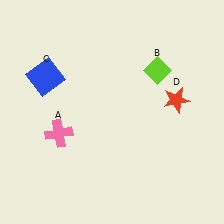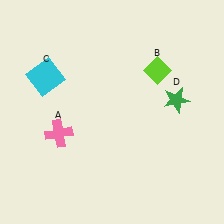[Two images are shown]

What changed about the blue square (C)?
In Image 1, C is blue. In Image 2, it changed to cyan.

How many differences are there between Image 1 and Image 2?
There are 2 differences between the two images.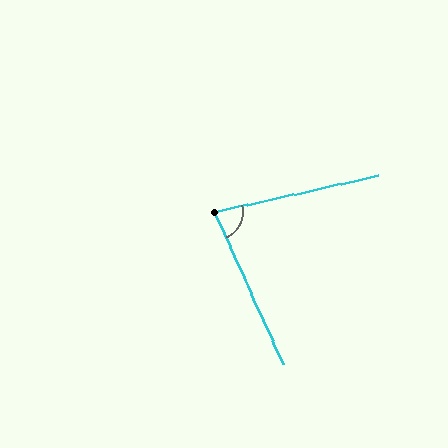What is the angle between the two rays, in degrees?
Approximately 78 degrees.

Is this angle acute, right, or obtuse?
It is acute.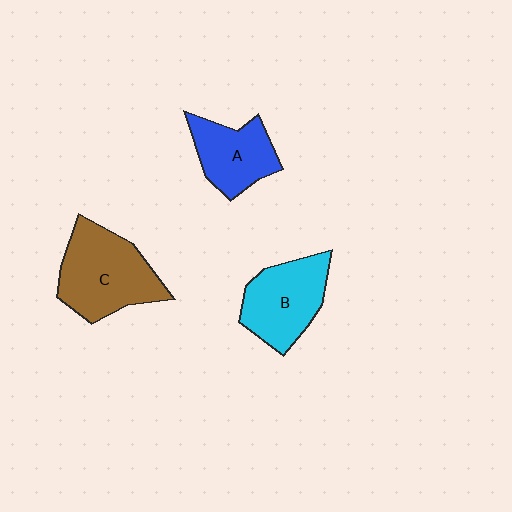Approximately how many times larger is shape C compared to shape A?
Approximately 1.5 times.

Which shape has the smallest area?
Shape A (blue).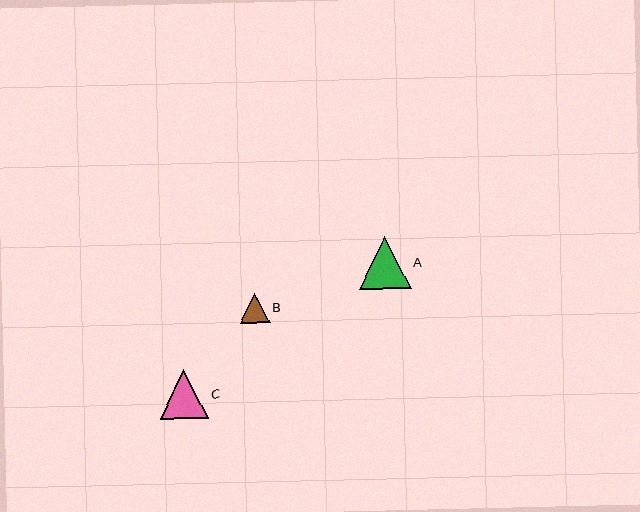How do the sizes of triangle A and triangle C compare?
Triangle A and triangle C are approximately the same size.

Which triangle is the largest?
Triangle A is the largest with a size of approximately 52 pixels.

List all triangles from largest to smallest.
From largest to smallest: A, C, B.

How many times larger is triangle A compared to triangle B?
Triangle A is approximately 1.8 times the size of triangle B.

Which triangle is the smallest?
Triangle B is the smallest with a size of approximately 29 pixels.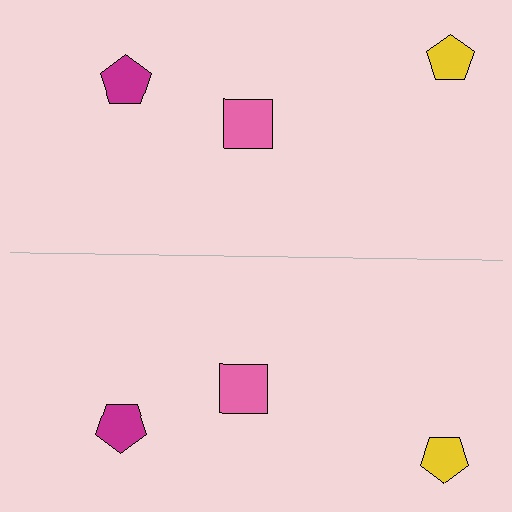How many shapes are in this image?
There are 6 shapes in this image.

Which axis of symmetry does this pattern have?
The pattern has a horizontal axis of symmetry running through the center of the image.